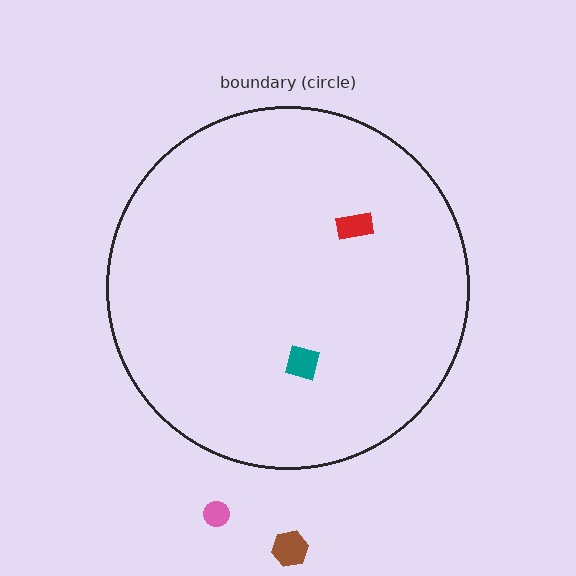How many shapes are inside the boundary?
2 inside, 2 outside.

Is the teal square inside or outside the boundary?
Inside.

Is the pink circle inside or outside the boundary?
Outside.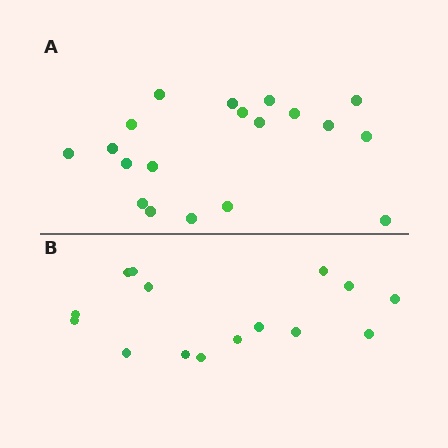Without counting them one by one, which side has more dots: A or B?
Region A (the top region) has more dots.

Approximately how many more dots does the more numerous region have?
Region A has about 4 more dots than region B.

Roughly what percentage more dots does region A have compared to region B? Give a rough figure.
About 25% more.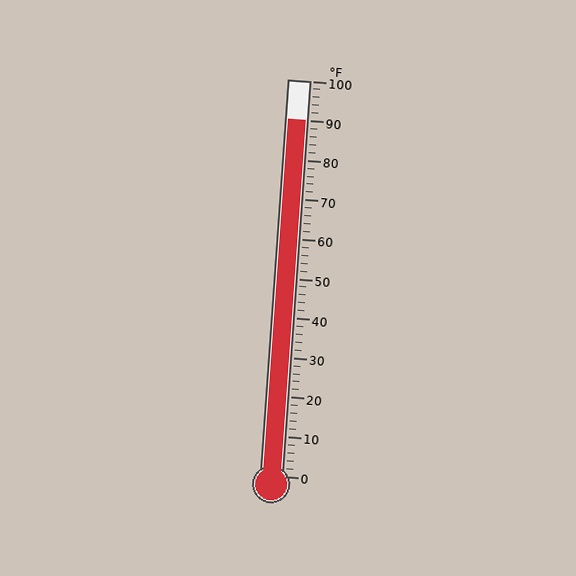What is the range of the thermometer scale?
The thermometer scale ranges from 0°F to 100°F.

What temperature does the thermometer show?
The thermometer shows approximately 90°F.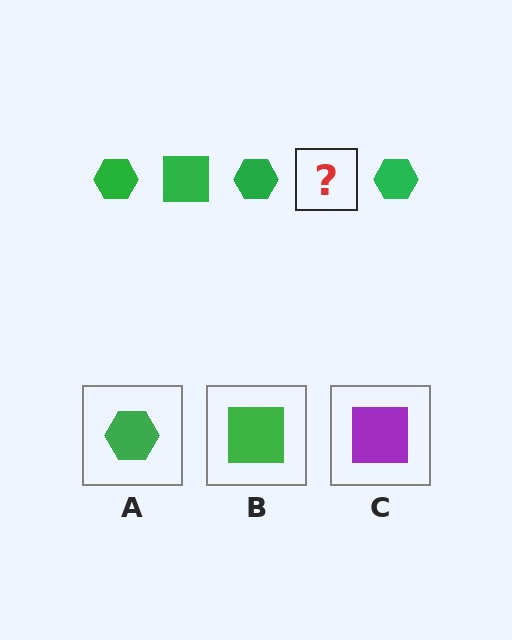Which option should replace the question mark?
Option B.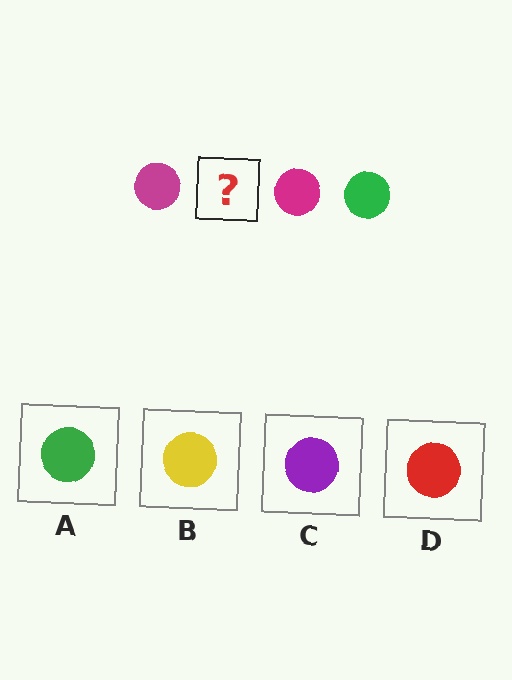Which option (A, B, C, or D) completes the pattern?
A.